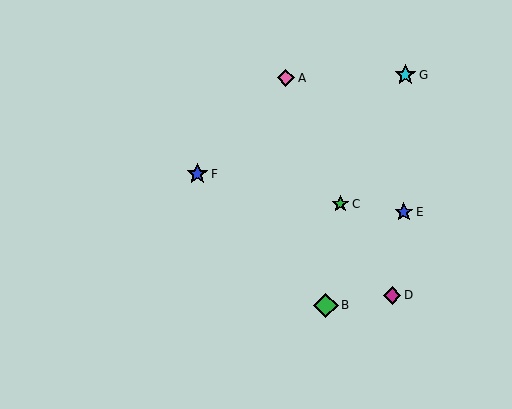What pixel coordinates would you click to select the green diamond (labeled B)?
Click at (326, 305) to select the green diamond B.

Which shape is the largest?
The green diamond (labeled B) is the largest.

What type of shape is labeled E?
Shape E is a blue star.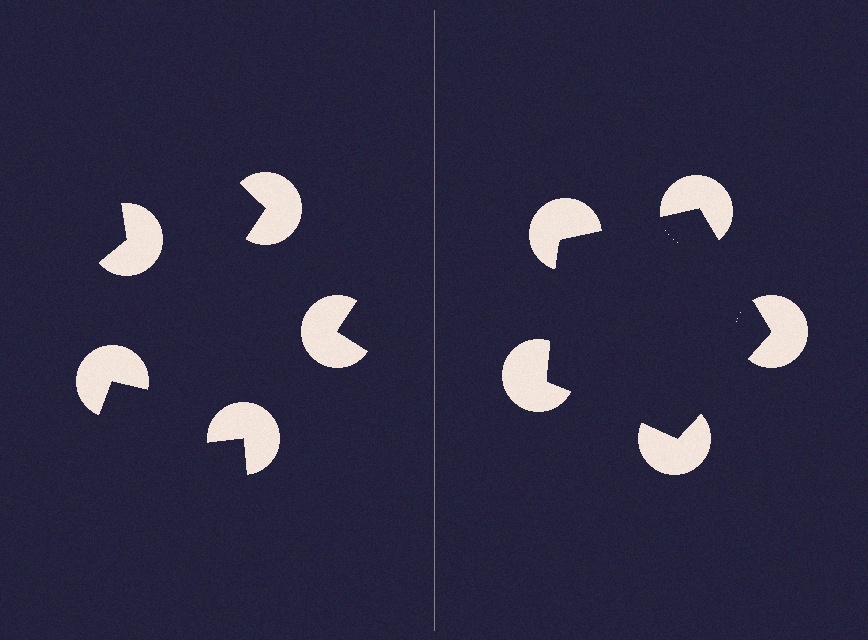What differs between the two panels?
The pac-man discs are positioned identically on both sides; only the wedge orientations differ. On the right they align to a pentagon; on the left they are misaligned.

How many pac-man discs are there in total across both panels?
10 — 5 on each side.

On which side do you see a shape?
An illusory pentagon appears on the right side. On the left side the wedge cuts are rotated, so no coherent shape forms.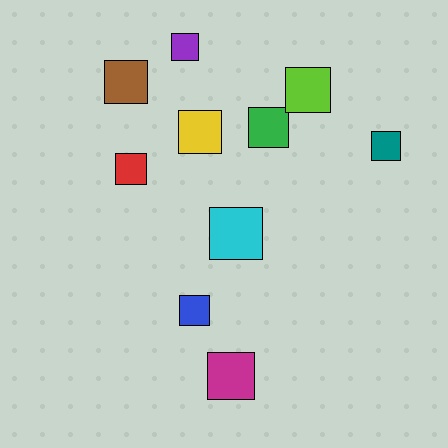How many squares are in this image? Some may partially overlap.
There are 10 squares.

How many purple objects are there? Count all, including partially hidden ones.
There is 1 purple object.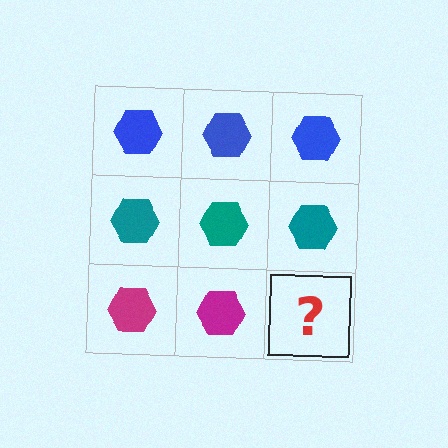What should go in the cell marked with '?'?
The missing cell should contain a magenta hexagon.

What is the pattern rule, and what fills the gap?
The rule is that each row has a consistent color. The gap should be filled with a magenta hexagon.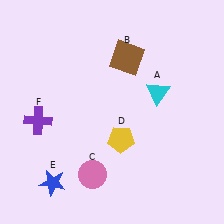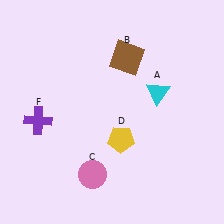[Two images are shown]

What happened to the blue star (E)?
The blue star (E) was removed in Image 2. It was in the bottom-left area of Image 1.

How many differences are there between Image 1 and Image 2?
There is 1 difference between the two images.